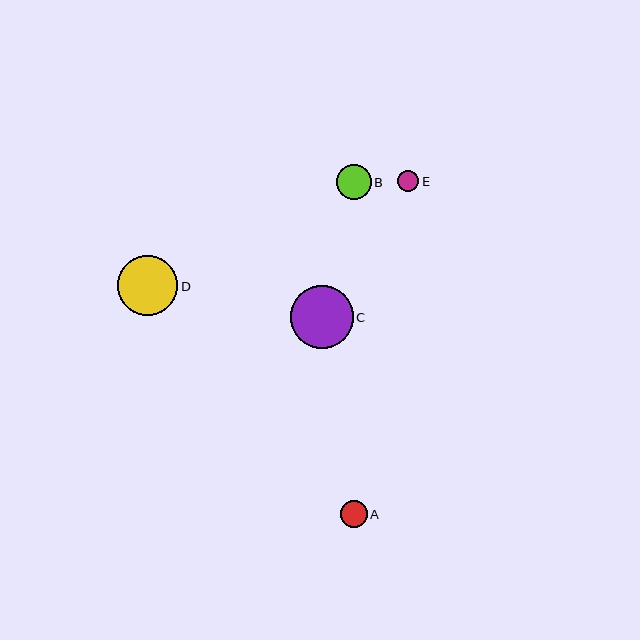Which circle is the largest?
Circle C is the largest with a size of approximately 63 pixels.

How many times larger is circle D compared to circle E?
Circle D is approximately 2.9 times the size of circle E.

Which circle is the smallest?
Circle E is the smallest with a size of approximately 21 pixels.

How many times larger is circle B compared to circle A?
Circle B is approximately 1.3 times the size of circle A.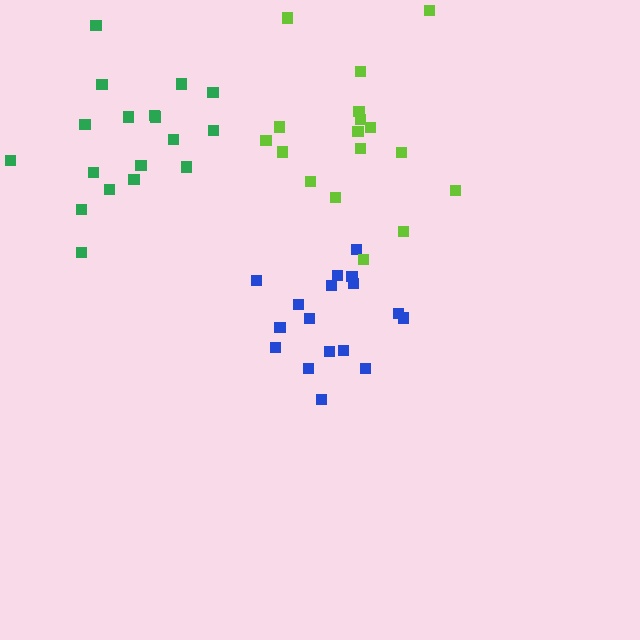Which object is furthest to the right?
The lime cluster is rightmost.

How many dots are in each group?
Group 1: 17 dots, Group 2: 17 dots, Group 3: 18 dots (52 total).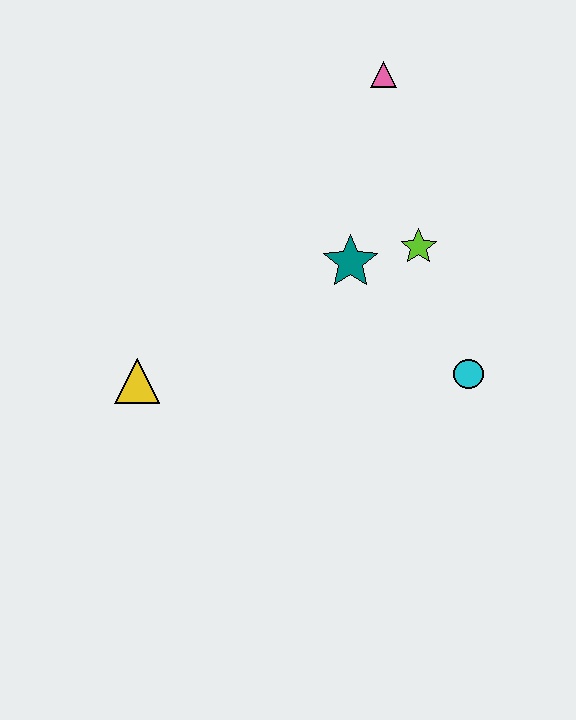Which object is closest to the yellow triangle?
The teal star is closest to the yellow triangle.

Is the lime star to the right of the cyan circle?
No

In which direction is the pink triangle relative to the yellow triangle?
The pink triangle is above the yellow triangle.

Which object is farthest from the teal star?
The yellow triangle is farthest from the teal star.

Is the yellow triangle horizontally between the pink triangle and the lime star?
No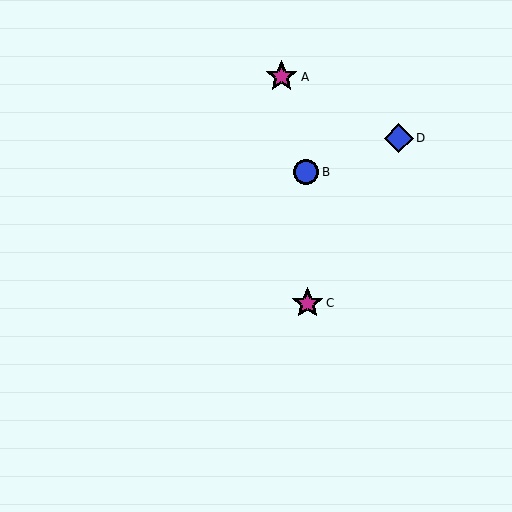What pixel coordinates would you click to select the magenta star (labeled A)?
Click at (282, 77) to select the magenta star A.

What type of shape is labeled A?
Shape A is a magenta star.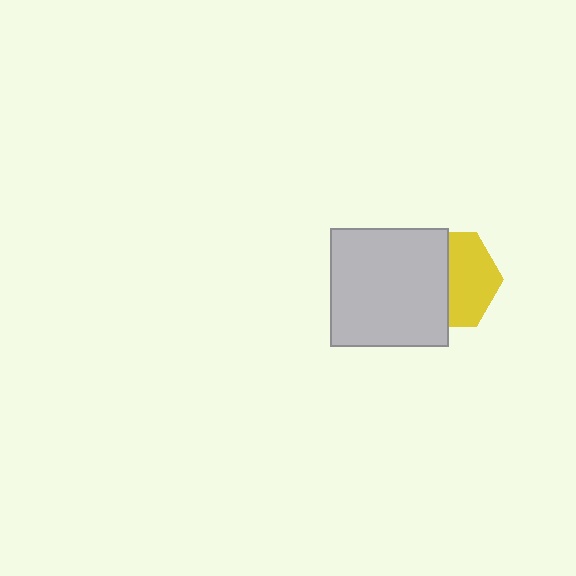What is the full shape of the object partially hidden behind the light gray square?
The partially hidden object is a yellow hexagon.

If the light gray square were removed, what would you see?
You would see the complete yellow hexagon.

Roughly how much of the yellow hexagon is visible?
About half of it is visible (roughly 50%).